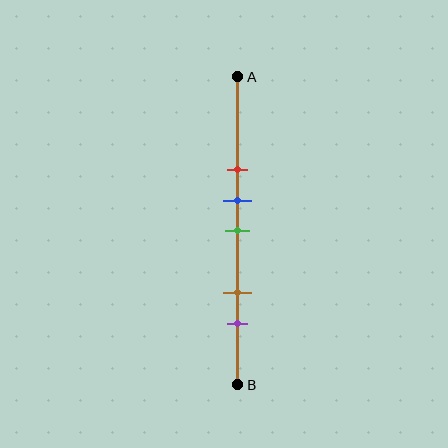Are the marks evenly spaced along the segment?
No, the marks are not evenly spaced.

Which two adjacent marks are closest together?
The blue and green marks are the closest adjacent pair.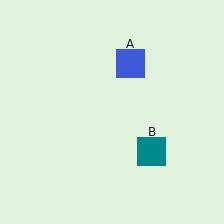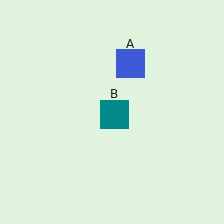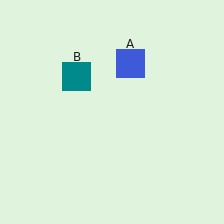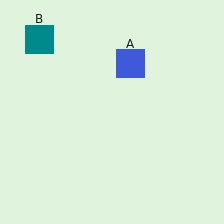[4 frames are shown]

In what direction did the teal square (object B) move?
The teal square (object B) moved up and to the left.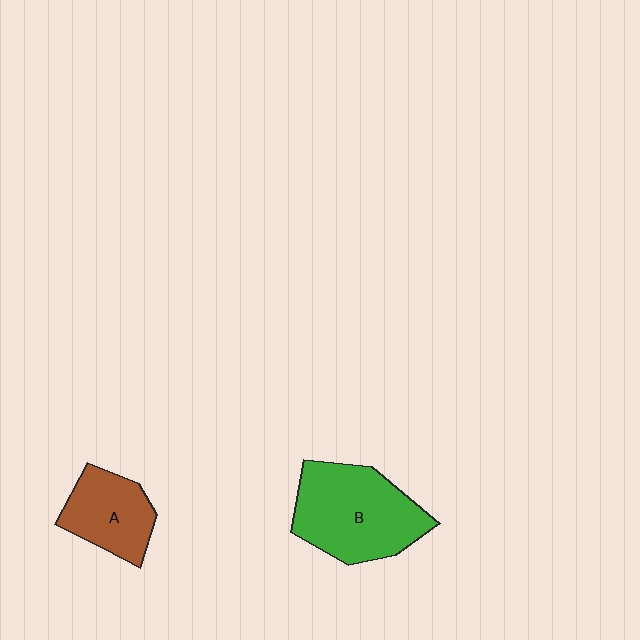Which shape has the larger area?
Shape B (green).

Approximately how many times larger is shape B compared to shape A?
Approximately 1.7 times.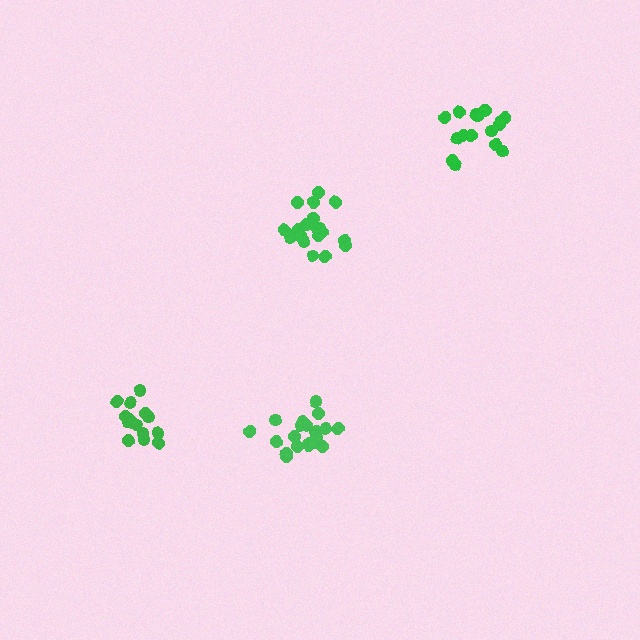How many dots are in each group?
Group 1: 20 dots, Group 2: 15 dots, Group 3: 16 dots, Group 4: 21 dots (72 total).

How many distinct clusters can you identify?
There are 4 distinct clusters.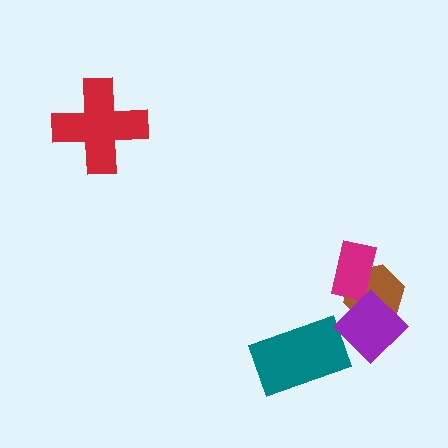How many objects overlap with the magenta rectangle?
1 object overlaps with the magenta rectangle.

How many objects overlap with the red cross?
0 objects overlap with the red cross.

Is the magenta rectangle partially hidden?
No, no other shape covers it.